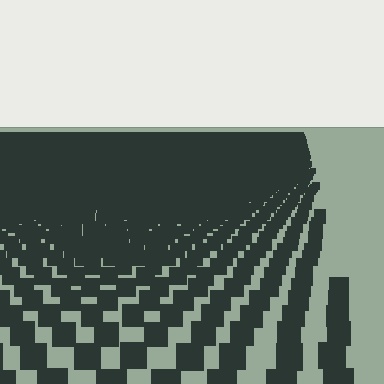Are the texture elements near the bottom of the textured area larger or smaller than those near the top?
Larger. Near the bottom, elements are closer to the viewer and appear at a bigger on-screen size.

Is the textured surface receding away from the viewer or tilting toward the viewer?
The surface is receding away from the viewer. Texture elements get smaller and denser toward the top.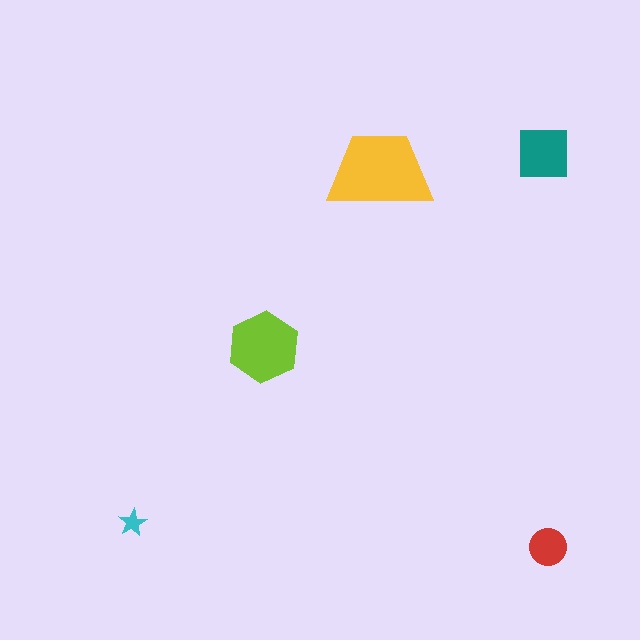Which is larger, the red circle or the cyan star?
The red circle.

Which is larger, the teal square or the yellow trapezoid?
The yellow trapezoid.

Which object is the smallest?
The cyan star.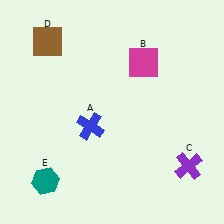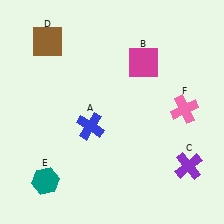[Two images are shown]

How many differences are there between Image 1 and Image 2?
There is 1 difference between the two images.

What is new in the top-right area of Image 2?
A pink cross (F) was added in the top-right area of Image 2.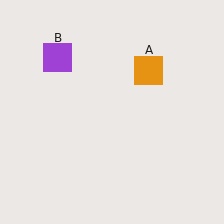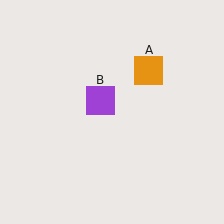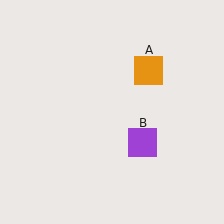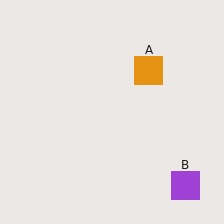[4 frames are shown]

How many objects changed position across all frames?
1 object changed position: purple square (object B).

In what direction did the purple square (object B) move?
The purple square (object B) moved down and to the right.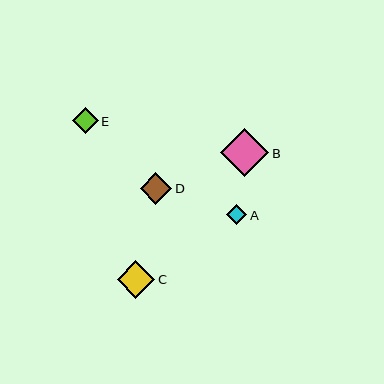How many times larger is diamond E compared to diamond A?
Diamond E is approximately 1.2 times the size of diamond A.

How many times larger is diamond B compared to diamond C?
Diamond B is approximately 1.3 times the size of diamond C.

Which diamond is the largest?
Diamond B is the largest with a size of approximately 48 pixels.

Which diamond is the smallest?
Diamond A is the smallest with a size of approximately 21 pixels.